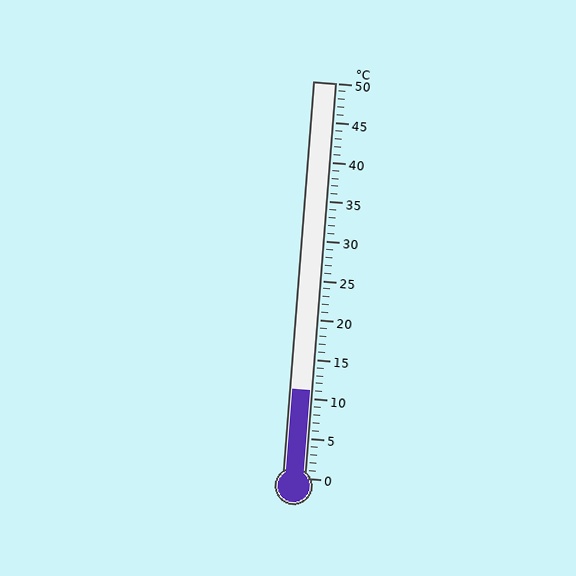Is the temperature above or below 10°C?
The temperature is above 10°C.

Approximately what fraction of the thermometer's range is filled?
The thermometer is filled to approximately 20% of its range.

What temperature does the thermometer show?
The thermometer shows approximately 11°C.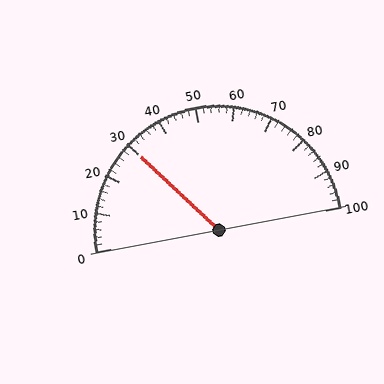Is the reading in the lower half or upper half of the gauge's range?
The reading is in the lower half of the range (0 to 100).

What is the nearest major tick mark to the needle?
The nearest major tick mark is 30.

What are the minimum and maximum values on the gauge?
The gauge ranges from 0 to 100.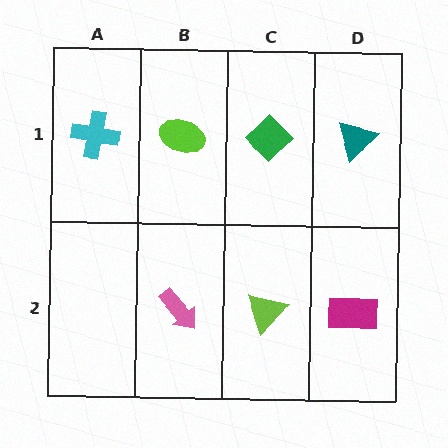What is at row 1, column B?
A lime ellipse.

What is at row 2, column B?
A pink arrow.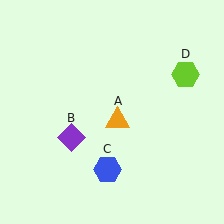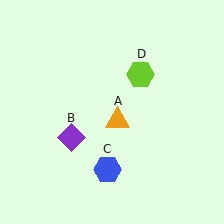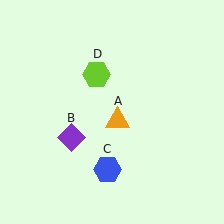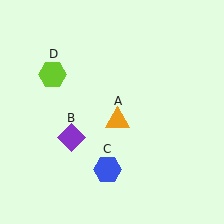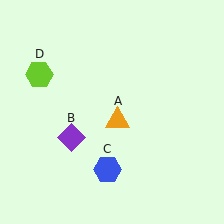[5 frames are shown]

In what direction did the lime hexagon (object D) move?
The lime hexagon (object D) moved left.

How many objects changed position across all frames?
1 object changed position: lime hexagon (object D).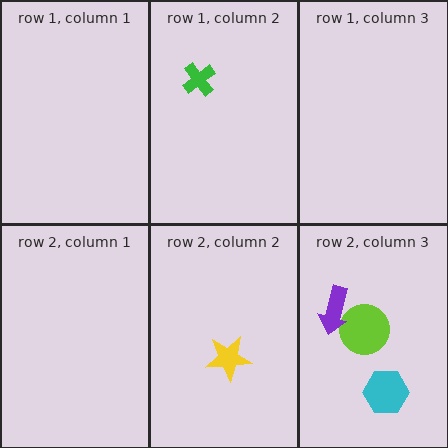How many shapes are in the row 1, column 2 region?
1.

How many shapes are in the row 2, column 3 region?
3.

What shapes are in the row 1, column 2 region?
The green cross.